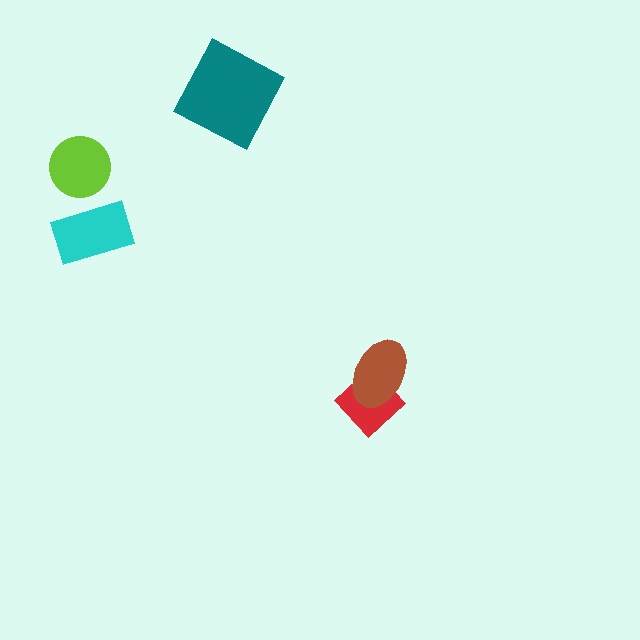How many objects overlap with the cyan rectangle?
0 objects overlap with the cyan rectangle.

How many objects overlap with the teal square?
0 objects overlap with the teal square.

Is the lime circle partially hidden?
No, no other shape covers it.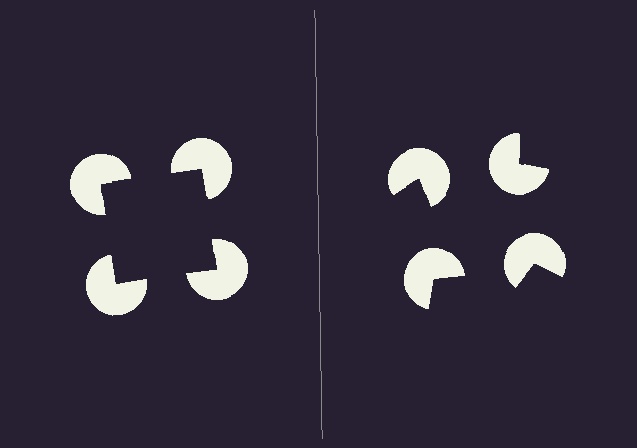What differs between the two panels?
The pac-man discs are positioned identically on both sides; only the wedge orientations differ. On the left they align to a square; on the right they are misaligned.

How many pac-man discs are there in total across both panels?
8 — 4 on each side.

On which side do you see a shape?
An illusory square appears on the left side. On the right side the wedge cuts are rotated, so no coherent shape forms.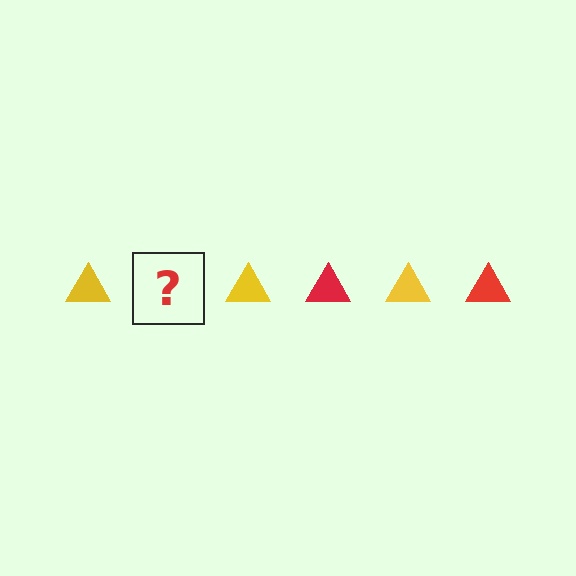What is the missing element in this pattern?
The missing element is a red triangle.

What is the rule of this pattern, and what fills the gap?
The rule is that the pattern cycles through yellow, red triangles. The gap should be filled with a red triangle.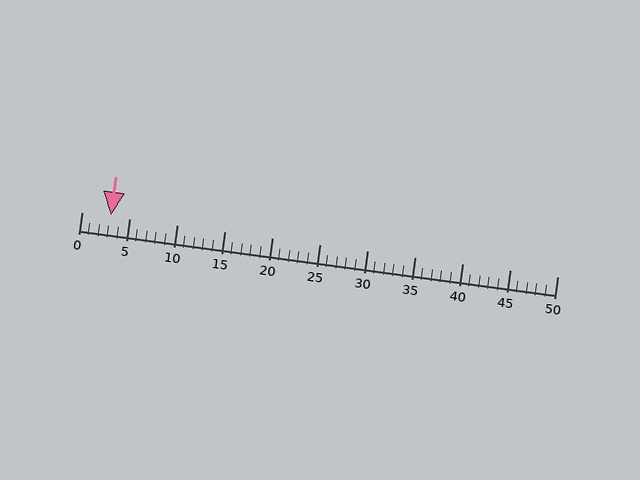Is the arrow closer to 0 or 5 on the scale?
The arrow is closer to 5.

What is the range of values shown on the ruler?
The ruler shows values from 0 to 50.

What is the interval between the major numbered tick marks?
The major tick marks are spaced 5 units apart.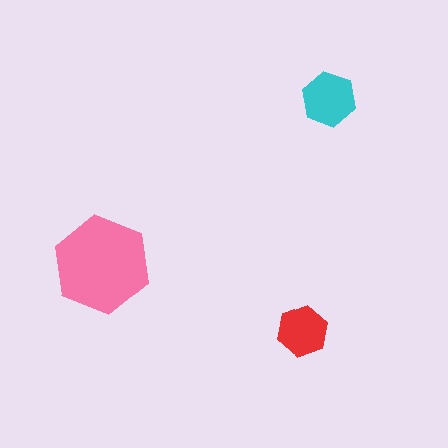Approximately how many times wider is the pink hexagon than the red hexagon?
About 2 times wider.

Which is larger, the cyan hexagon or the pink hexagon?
The pink one.